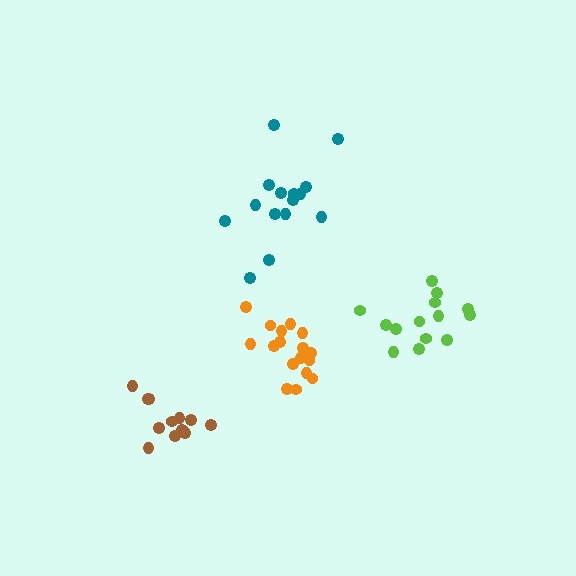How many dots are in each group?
Group 1: 15 dots, Group 2: 13 dots, Group 3: 18 dots, Group 4: 14 dots (60 total).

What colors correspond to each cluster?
The clusters are colored: teal, brown, orange, lime.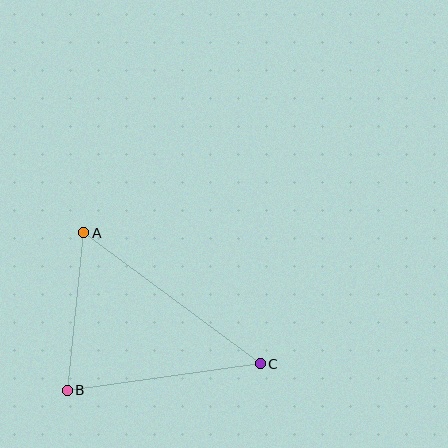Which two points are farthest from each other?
Points A and C are farthest from each other.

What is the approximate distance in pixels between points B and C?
The distance between B and C is approximately 195 pixels.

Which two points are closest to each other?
Points A and B are closest to each other.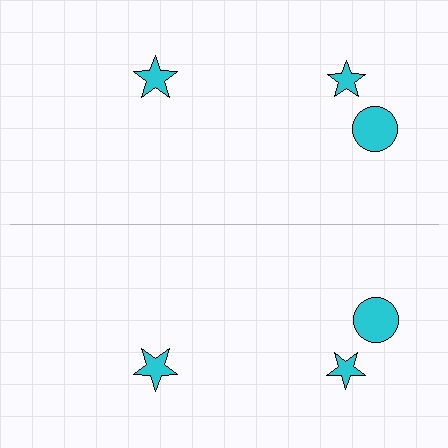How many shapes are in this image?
There are 6 shapes in this image.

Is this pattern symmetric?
Yes, this pattern has bilateral (reflection) symmetry.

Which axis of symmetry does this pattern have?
The pattern has a horizontal axis of symmetry running through the center of the image.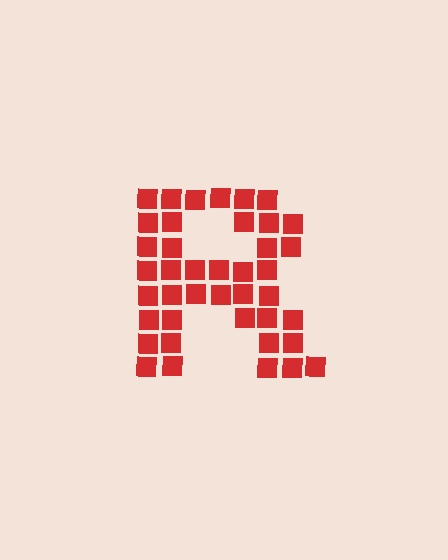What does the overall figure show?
The overall figure shows the letter R.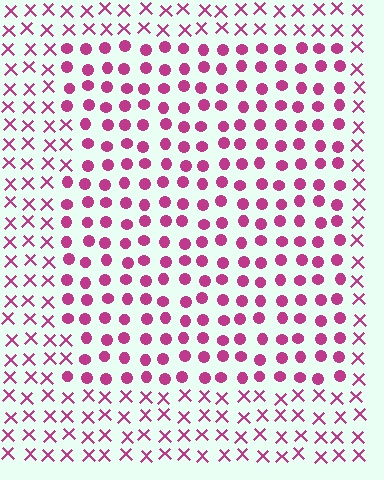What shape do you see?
I see a rectangle.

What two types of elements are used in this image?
The image uses circles inside the rectangle region and X marks outside it.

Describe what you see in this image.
The image is filled with small magenta elements arranged in a uniform grid. A rectangle-shaped region contains circles, while the surrounding area contains X marks. The boundary is defined purely by the change in element shape.